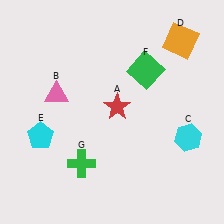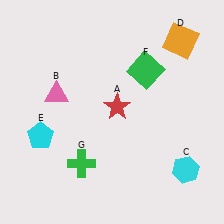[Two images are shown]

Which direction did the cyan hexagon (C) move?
The cyan hexagon (C) moved down.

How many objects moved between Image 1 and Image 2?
1 object moved between the two images.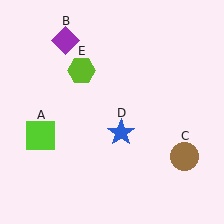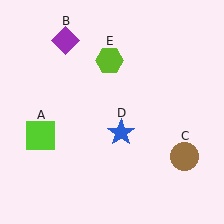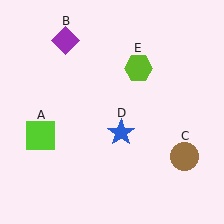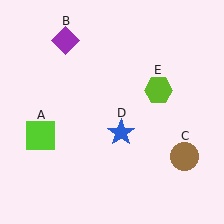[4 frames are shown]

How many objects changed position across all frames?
1 object changed position: lime hexagon (object E).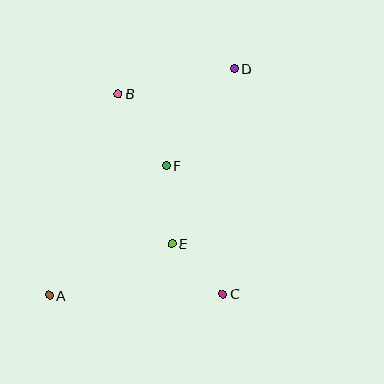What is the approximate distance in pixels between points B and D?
The distance between B and D is approximately 119 pixels.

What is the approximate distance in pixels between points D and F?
The distance between D and F is approximately 118 pixels.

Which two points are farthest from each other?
Points A and D are farthest from each other.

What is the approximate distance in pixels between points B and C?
The distance between B and C is approximately 226 pixels.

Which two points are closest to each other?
Points C and E are closest to each other.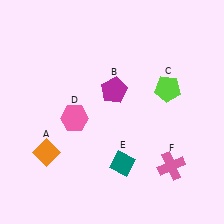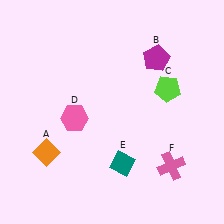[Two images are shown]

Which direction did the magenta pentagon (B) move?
The magenta pentagon (B) moved right.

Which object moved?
The magenta pentagon (B) moved right.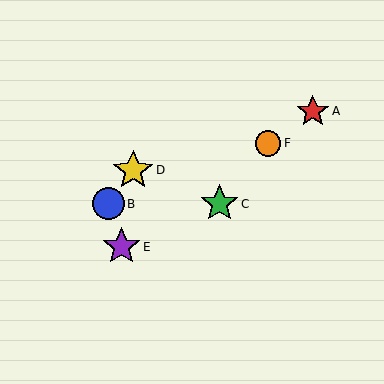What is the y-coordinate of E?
Object E is at y≈247.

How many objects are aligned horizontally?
2 objects (B, C) are aligned horizontally.